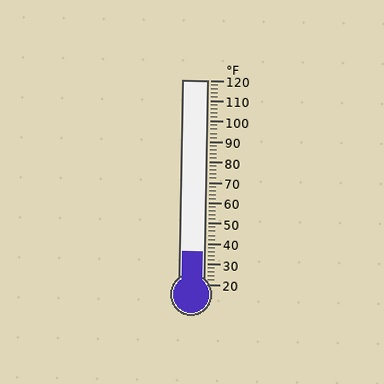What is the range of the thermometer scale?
The thermometer scale ranges from 20°F to 120°F.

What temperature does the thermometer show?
The thermometer shows approximately 36°F.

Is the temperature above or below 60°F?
The temperature is below 60°F.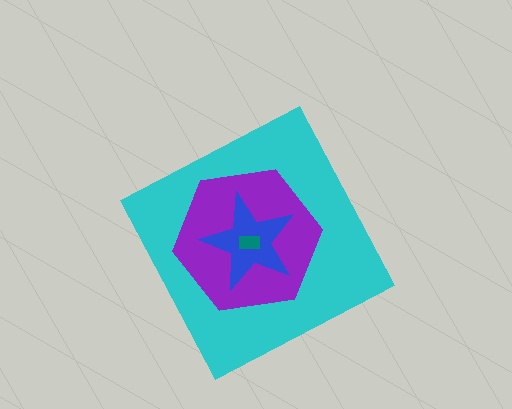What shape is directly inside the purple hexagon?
The blue star.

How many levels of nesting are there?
4.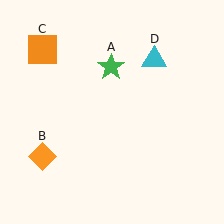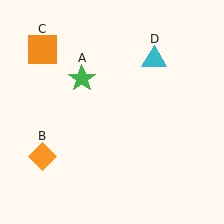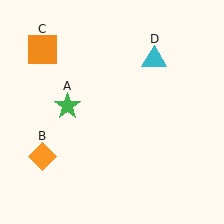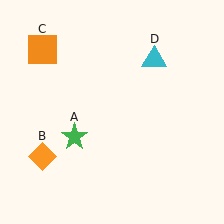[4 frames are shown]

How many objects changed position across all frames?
1 object changed position: green star (object A).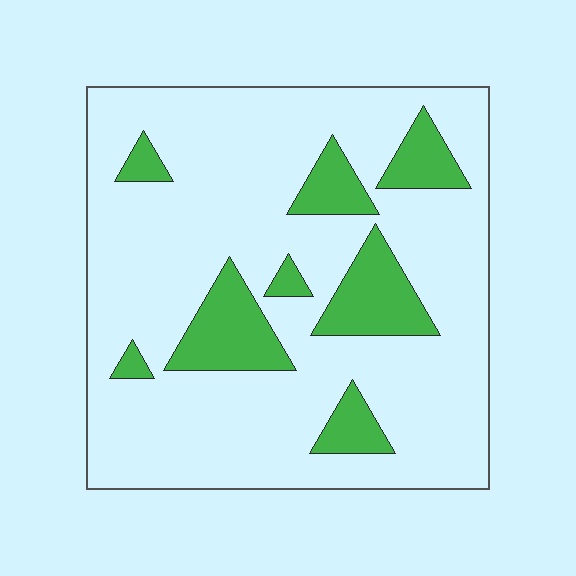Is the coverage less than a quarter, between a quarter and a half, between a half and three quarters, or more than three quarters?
Less than a quarter.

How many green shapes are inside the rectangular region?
8.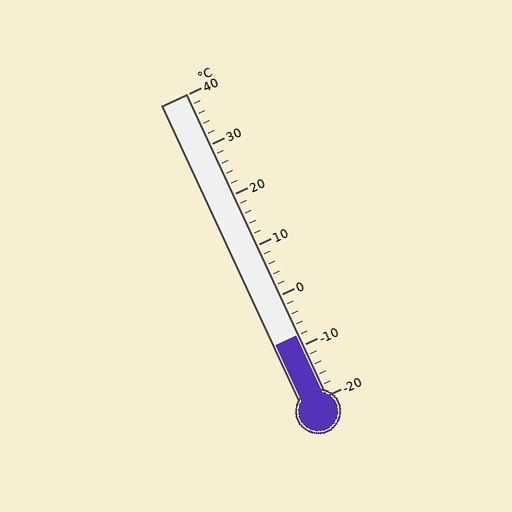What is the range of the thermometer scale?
The thermometer scale ranges from -20°C to 40°C.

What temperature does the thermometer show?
The thermometer shows approximately -8°C.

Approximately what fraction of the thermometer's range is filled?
The thermometer is filled to approximately 20% of its range.